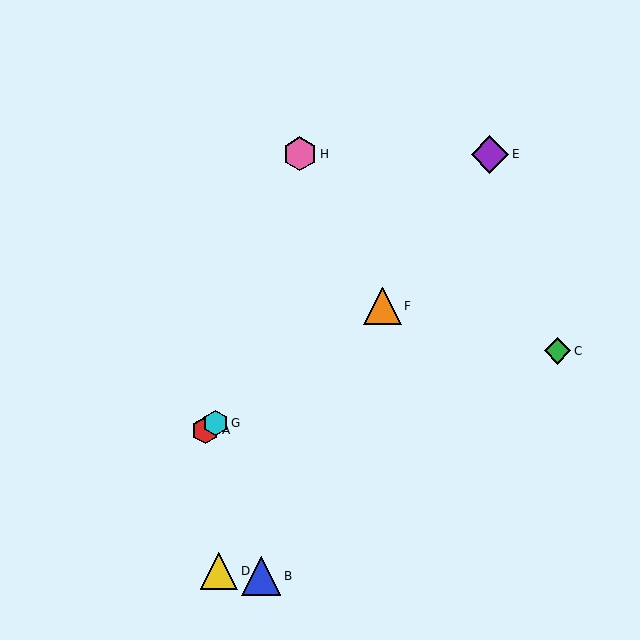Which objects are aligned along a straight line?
Objects A, F, G are aligned along a straight line.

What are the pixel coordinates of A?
Object A is at (205, 430).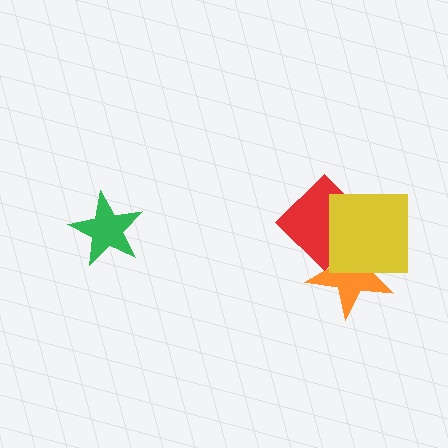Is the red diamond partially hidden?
Yes, it is partially covered by another shape.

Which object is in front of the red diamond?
The yellow square is in front of the red diamond.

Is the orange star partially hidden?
Yes, it is partially covered by another shape.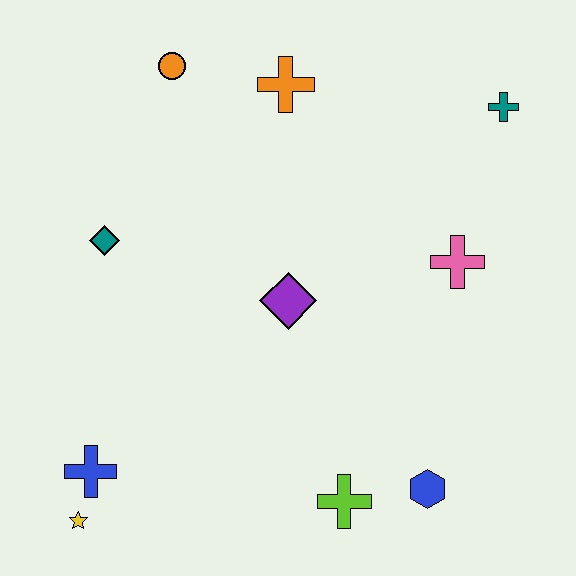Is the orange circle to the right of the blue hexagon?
No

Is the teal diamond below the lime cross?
No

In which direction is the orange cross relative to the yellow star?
The orange cross is above the yellow star.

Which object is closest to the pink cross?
The teal cross is closest to the pink cross.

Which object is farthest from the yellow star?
The teal cross is farthest from the yellow star.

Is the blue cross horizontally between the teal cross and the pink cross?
No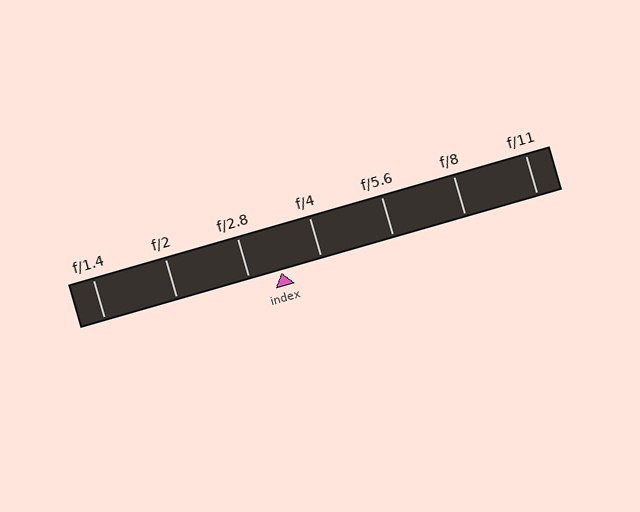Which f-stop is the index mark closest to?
The index mark is closest to f/2.8.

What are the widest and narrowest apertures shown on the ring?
The widest aperture shown is f/1.4 and the narrowest is f/11.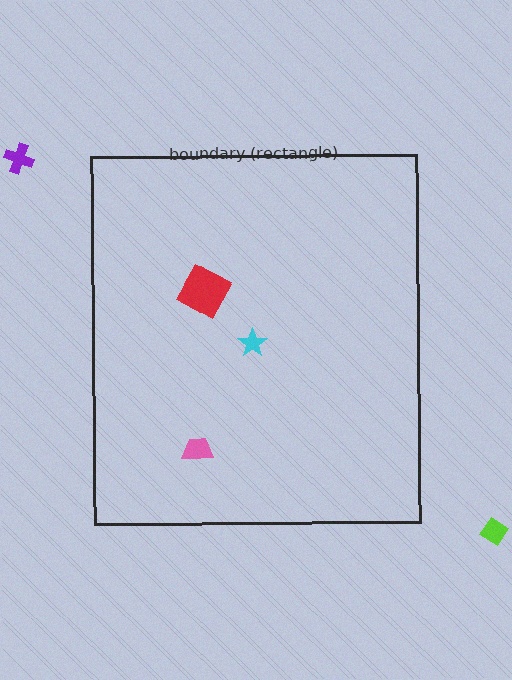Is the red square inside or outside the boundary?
Inside.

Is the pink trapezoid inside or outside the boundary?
Inside.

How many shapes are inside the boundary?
3 inside, 2 outside.